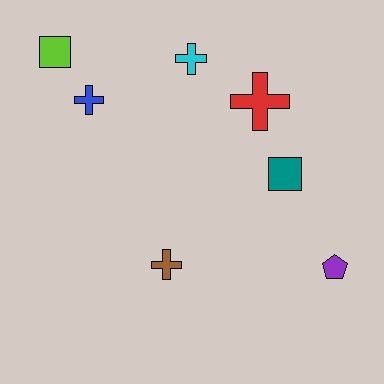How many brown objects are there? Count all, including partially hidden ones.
There is 1 brown object.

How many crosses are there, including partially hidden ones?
There are 4 crosses.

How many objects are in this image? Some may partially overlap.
There are 7 objects.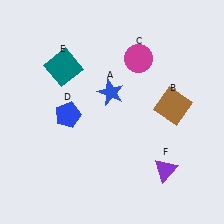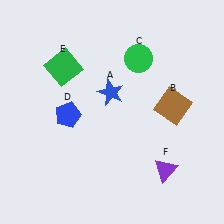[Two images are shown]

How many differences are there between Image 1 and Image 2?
There are 2 differences between the two images.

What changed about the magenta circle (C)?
In Image 1, C is magenta. In Image 2, it changed to green.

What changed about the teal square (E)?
In Image 1, E is teal. In Image 2, it changed to green.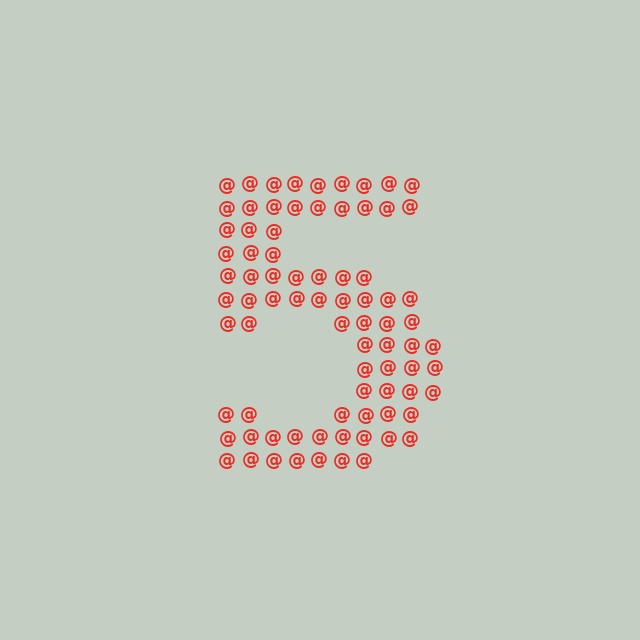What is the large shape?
The large shape is the digit 5.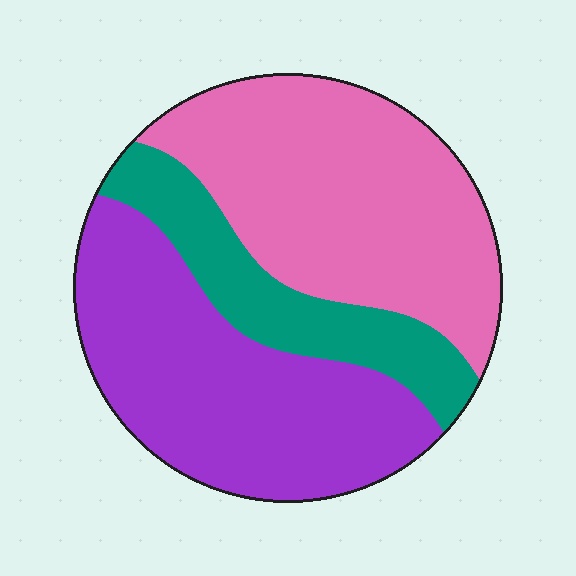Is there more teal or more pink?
Pink.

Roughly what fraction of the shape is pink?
Pink covers about 40% of the shape.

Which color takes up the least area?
Teal, at roughly 20%.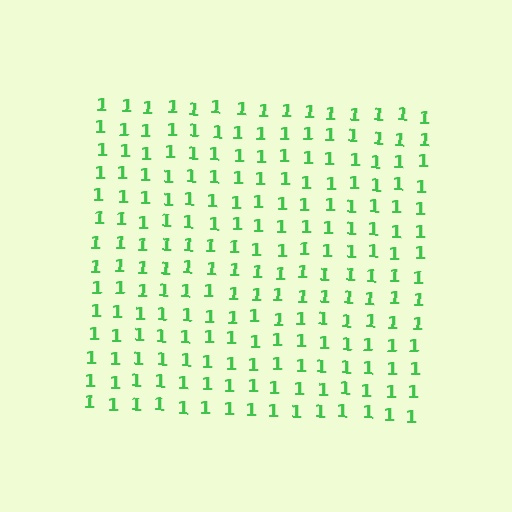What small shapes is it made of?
It is made of small digit 1's.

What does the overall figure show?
The overall figure shows a square.